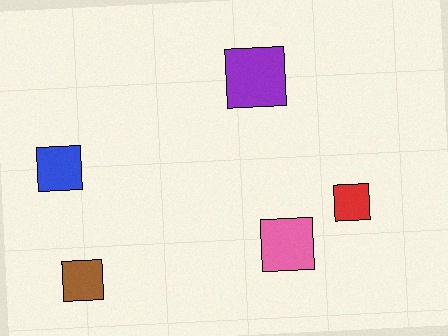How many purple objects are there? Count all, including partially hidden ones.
There is 1 purple object.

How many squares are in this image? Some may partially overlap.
There are 5 squares.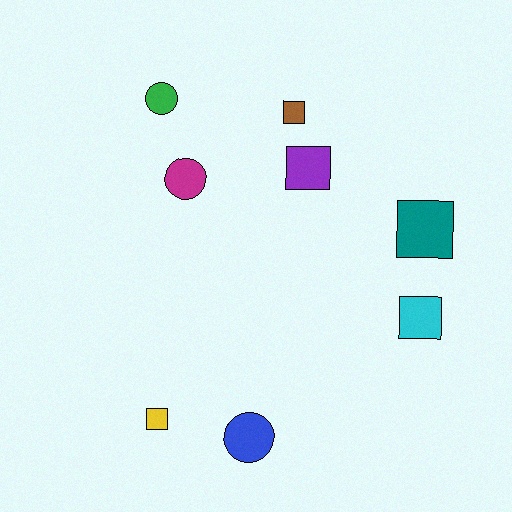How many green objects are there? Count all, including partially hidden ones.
There is 1 green object.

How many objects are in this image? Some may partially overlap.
There are 8 objects.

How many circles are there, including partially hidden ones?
There are 3 circles.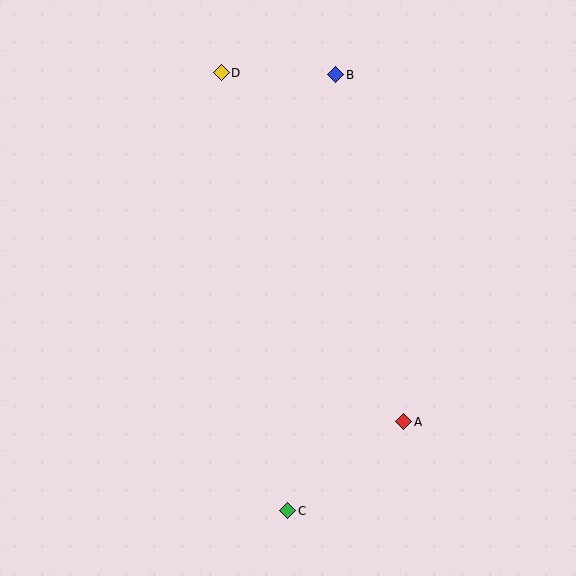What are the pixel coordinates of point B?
Point B is at (336, 75).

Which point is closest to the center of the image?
Point A at (404, 422) is closest to the center.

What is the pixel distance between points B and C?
The distance between B and C is 439 pixels.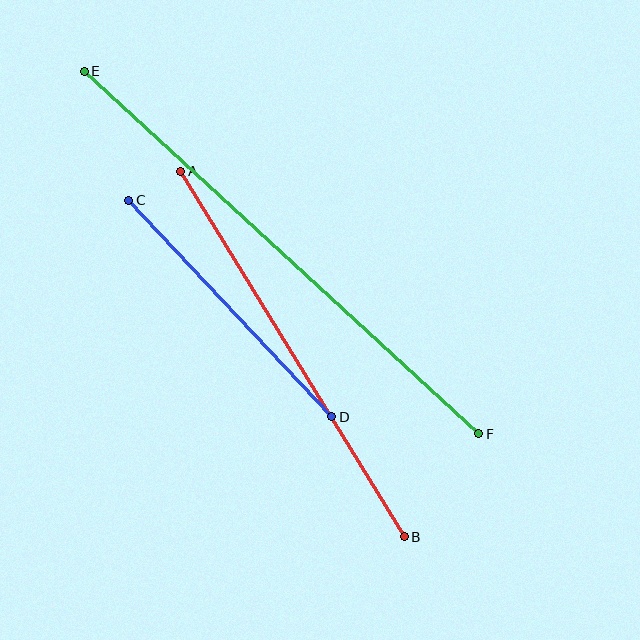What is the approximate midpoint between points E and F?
The midpoint is at approximately (281, 252) pixels.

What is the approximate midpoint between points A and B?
The midpoint is at approximately (292, 354) pixels.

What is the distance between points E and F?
The distance is approximately 536 pixels.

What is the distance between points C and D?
The distance is approximately 297 pixels.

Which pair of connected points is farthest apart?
Points E and F are farthest apart.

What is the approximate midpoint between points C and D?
The midpoint is at approximately (230, 308) pixels.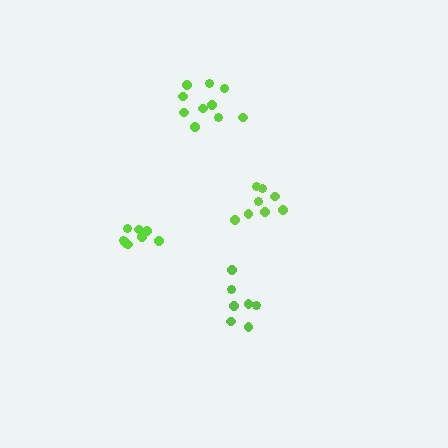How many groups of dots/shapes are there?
There are 4 groups.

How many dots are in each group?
Group 1: 7 dots, Group 2: 8 dots, Group 3: 9 dots, Group 4: 10 dots (34 total).